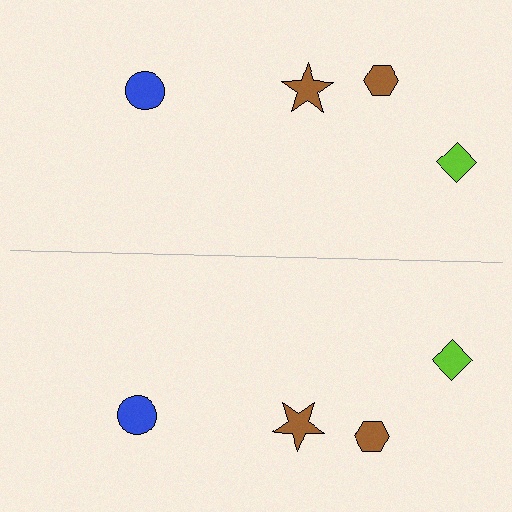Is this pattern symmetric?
Yes, this pattern has bilateral (reflection) symmetry.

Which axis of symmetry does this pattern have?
The pattern has a horizontal axis of symmetry running through the center of the image.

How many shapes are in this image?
There are 8 shapes in this image.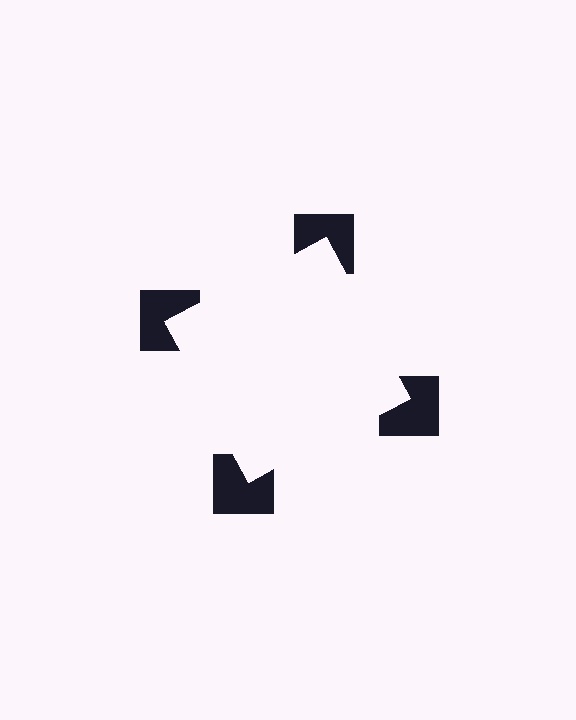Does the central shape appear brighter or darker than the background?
It typically appears slightly brighter than the background, even though no actual brightness change is drawn.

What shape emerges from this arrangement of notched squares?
An illusory square — its edges are inferred from the aligned wedge cuts in the notched squares, not physically drawn.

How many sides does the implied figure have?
4 sides.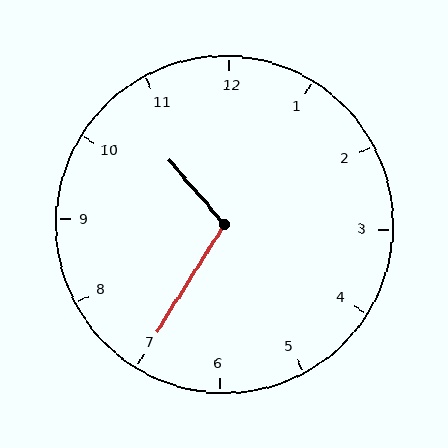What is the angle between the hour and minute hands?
Approximately 108 degrees.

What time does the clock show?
10:35.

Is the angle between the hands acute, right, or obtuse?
It is obtuse.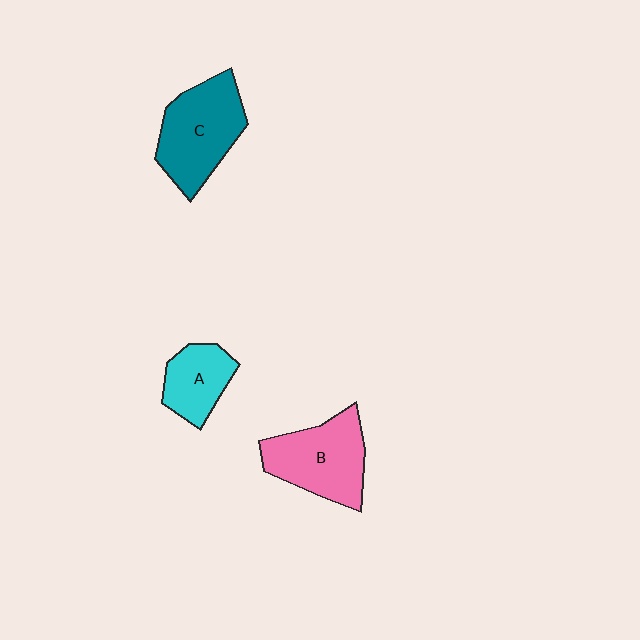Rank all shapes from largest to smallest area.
From largest to smallest: C (teal), B (pink), A (cyan).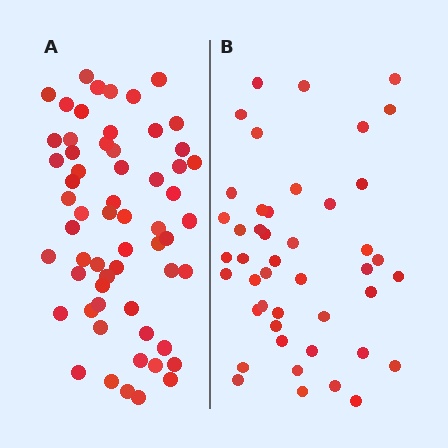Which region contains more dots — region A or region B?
Region A (the left region) has more dots.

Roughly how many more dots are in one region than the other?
Region A has approximately 15 more dots than region B.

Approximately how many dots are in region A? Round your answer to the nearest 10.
About 60 dots.